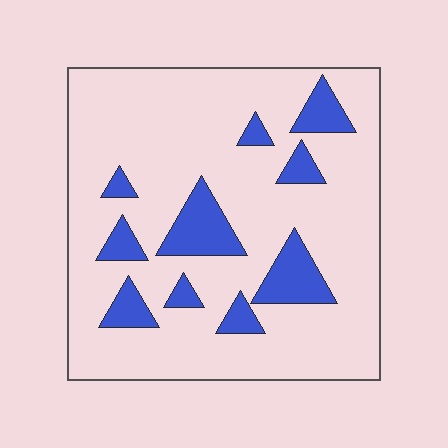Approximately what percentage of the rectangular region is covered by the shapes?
Approximately 15%.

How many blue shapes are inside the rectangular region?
10.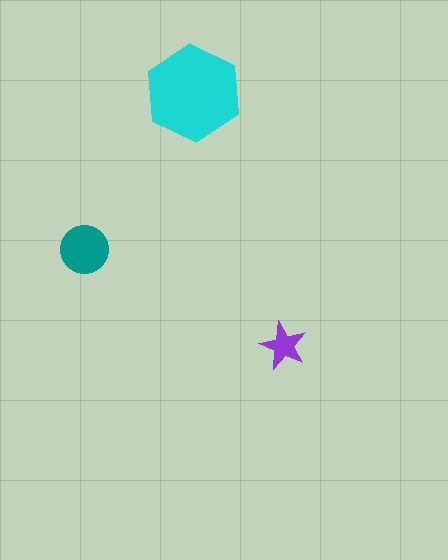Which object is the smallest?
The purple star.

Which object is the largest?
The cyan hexagon.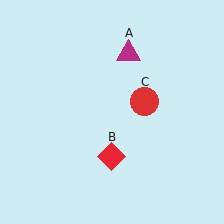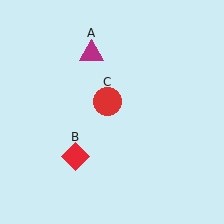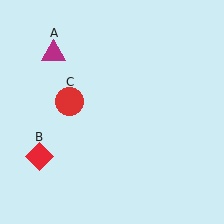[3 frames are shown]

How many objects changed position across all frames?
3 objects changed position: magenta triangle (object A), red diamond (object B), red circle (object C).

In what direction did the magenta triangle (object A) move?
The magenta triangle (object A) moved left.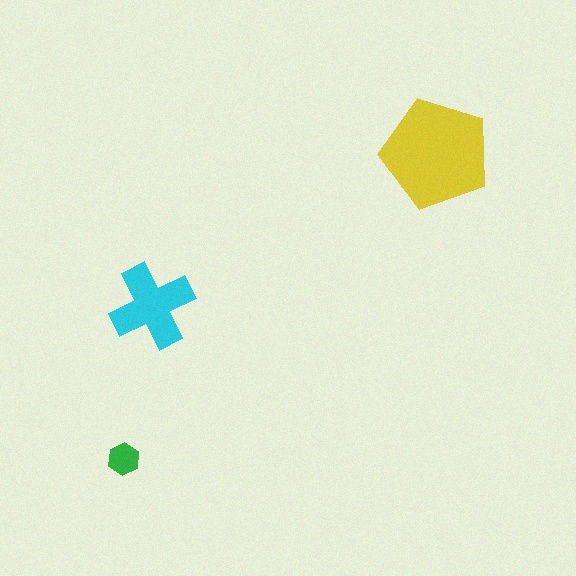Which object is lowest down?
The green hexagon is bottommost.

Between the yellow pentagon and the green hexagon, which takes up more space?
The yellow pentagon.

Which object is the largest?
The yellow pentagon.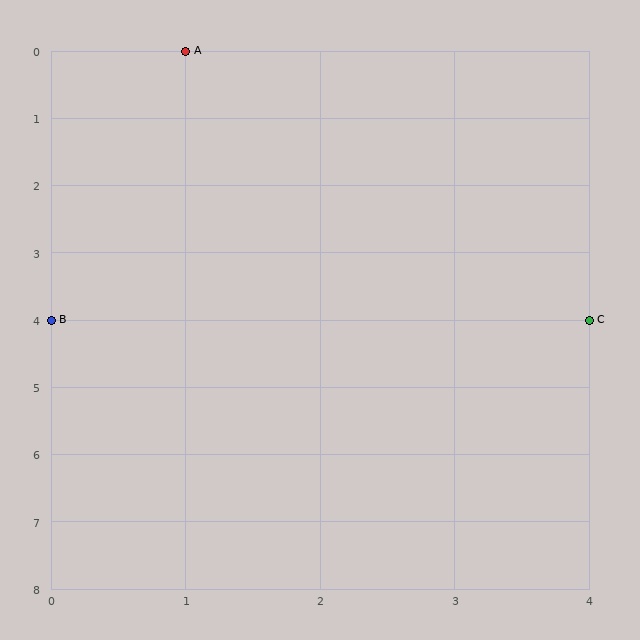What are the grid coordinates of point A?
Point A is at grid coordinates (1, 0).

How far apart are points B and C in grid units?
Points B and C are 4 columns apart.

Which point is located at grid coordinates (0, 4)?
Point B is at (0, 4).